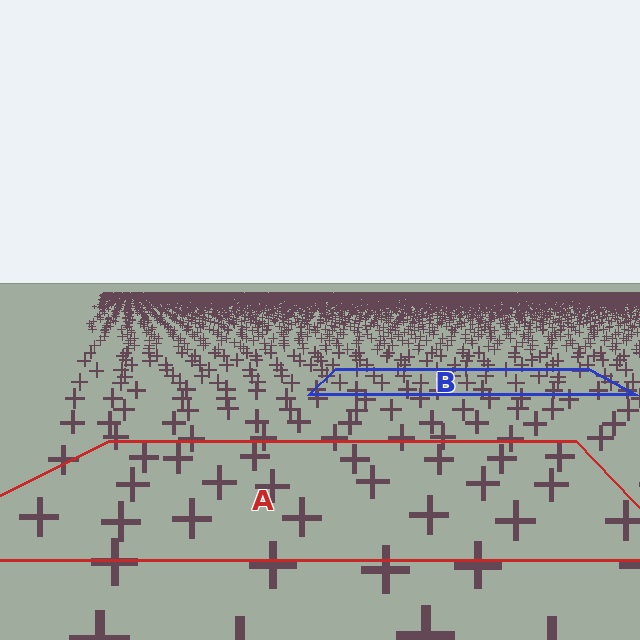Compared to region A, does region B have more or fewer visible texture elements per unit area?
Region B has more texture elements per unit area — they are packed more densely because it is farther away.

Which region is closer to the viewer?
Region A is closer. The texture elements there are larger and more spread out.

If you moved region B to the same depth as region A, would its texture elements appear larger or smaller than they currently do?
They would appear larger. At a closer depth, the same texture elements are projected at a bigger on-screen size.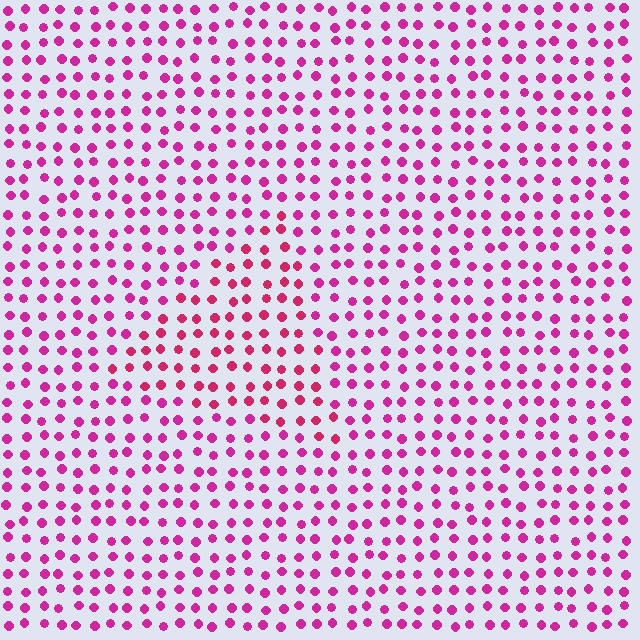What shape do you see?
I see a triangle.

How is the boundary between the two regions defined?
The boundary is defined purely by a slight shift in hue (about 19 degrees). Spacing, size, and orientation are identical on both sides.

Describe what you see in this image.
The image is filled with small magenta elements in a uniform arrangement. A triangle-shaped region is visible where the elements are tinted to a slightly different hue, forming a subtle color boundary.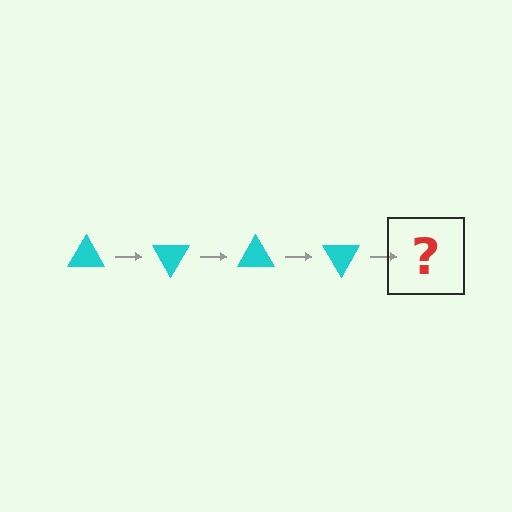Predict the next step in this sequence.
The next step is a cyan triangle rotated 240 degrees.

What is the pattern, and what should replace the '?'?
The pattern is that the triangle rotates 60 degrees each step. The '?' should be a cyan triangle rotated 240 degrees.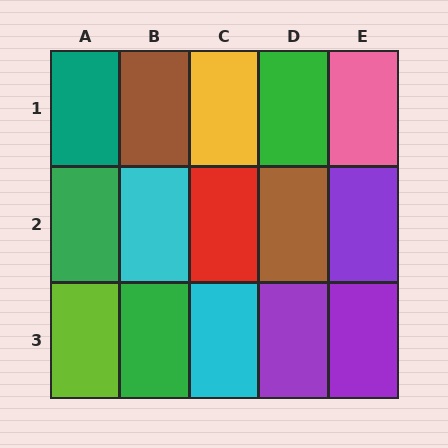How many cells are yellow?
1 cell is yellow.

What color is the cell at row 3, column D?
Purple.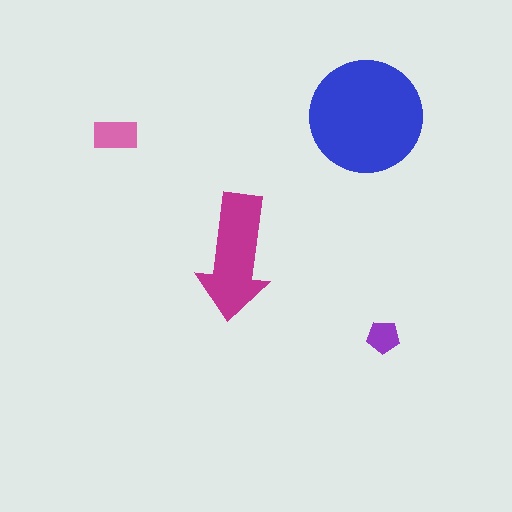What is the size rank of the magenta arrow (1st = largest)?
2nd.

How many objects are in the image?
There are 4 objects in the image.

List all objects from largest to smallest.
The blue circle, the magenta arrow, the pink rectangle, the purple pentagon.